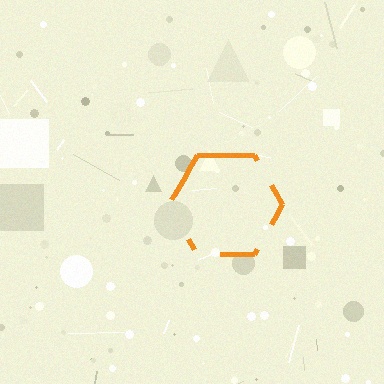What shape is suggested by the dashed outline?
The dashed outline suggests a hexagon.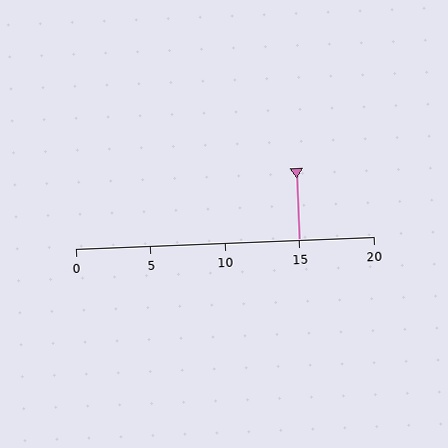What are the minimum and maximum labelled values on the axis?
The axis runs from 0 to 20.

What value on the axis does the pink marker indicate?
The marker indicates approximately 15.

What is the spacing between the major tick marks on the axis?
The major ticks are spaced 5 apart.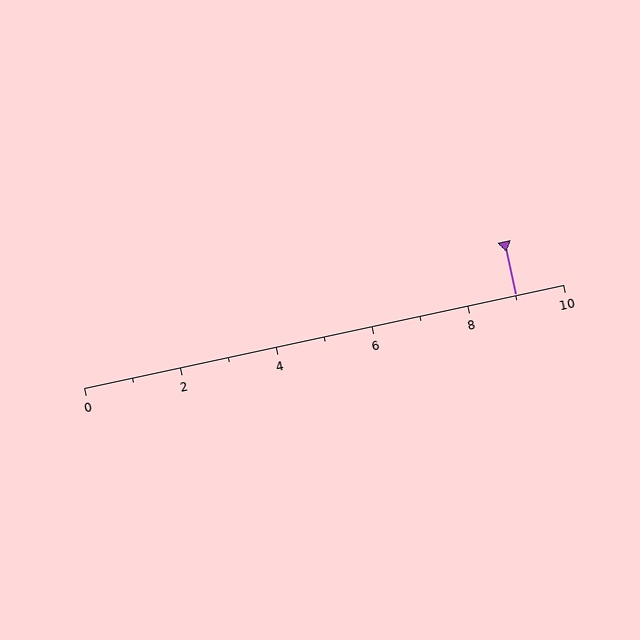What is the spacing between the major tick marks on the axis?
The major ticks are spaced 2 apart.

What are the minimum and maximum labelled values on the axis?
The axis runs from 0 to 10.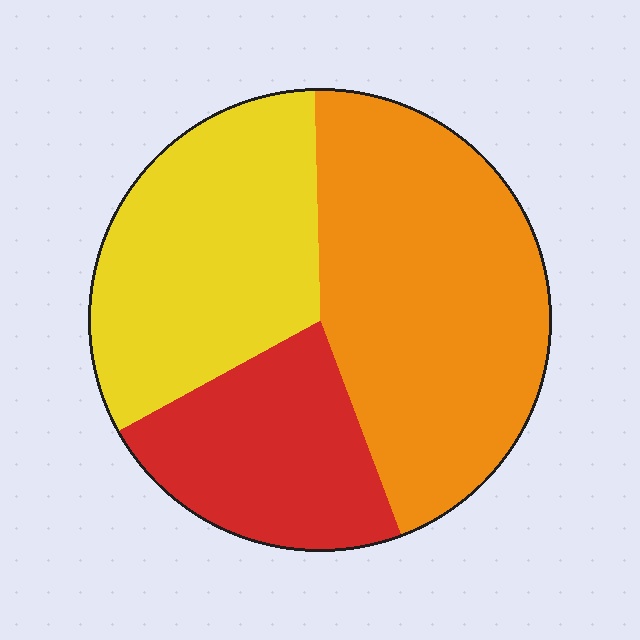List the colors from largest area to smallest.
From largest to smallest: orange, yellow, red.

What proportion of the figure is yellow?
Yellow covers roughly 35% of the figure.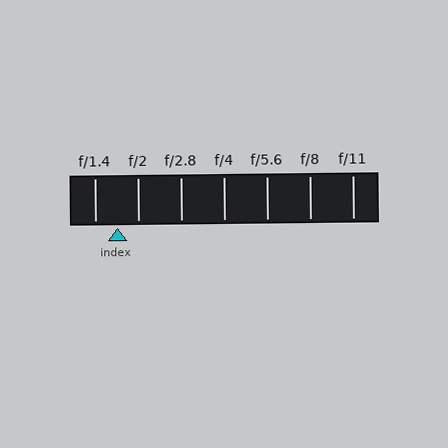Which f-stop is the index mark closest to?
The index mark is closest to f/2.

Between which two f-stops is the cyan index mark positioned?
The index mark is between f/1.4 and f/2.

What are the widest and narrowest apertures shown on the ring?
The widest aperture shown is f/1.4 and the narrowest is f/11.